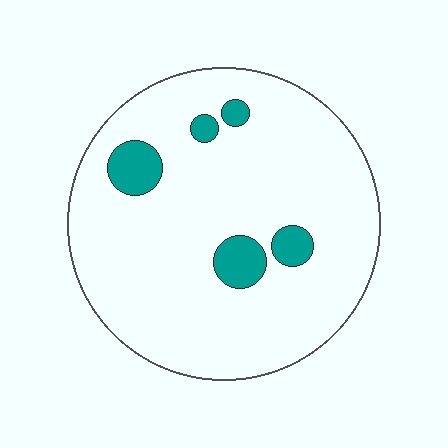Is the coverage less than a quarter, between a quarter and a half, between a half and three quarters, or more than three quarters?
Less than a quarter.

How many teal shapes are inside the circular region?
5.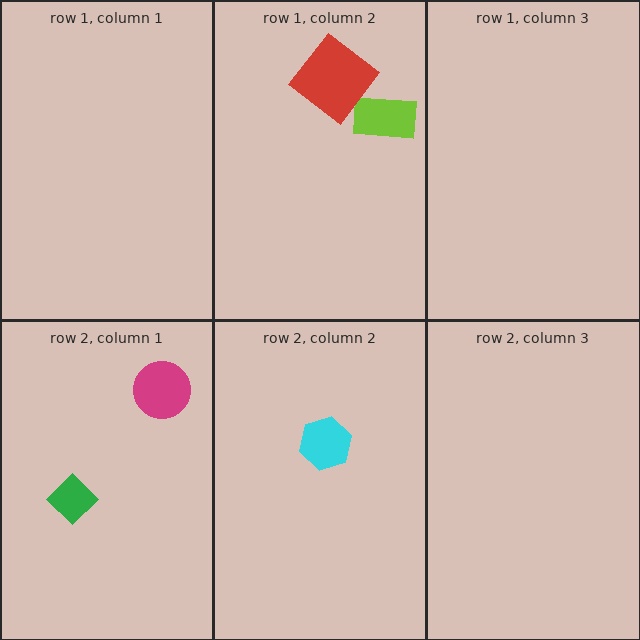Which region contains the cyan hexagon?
The row 2, column 2 region.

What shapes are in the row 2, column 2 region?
The cyan hexagon.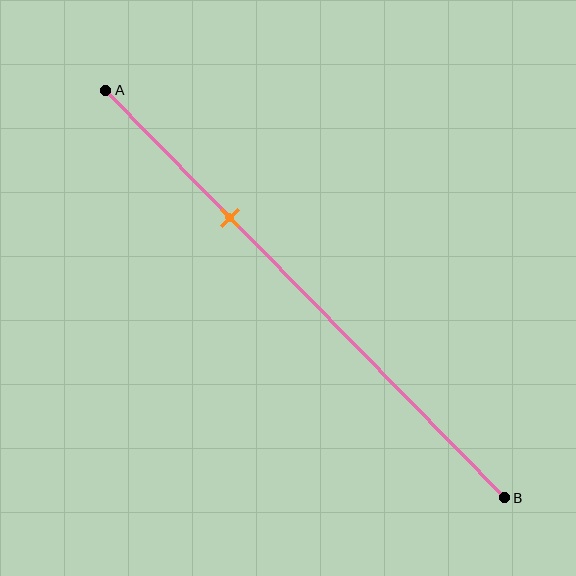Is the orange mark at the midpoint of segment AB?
No, the mark is at about 30% from A, not at the 50% midpoint.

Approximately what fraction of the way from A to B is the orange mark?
The orange mark is approximately 30% of the way from A to B.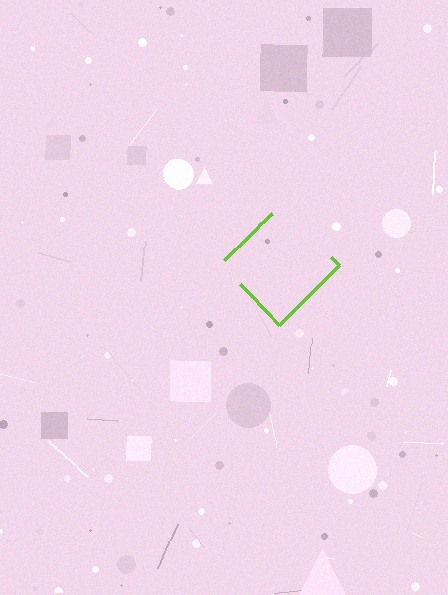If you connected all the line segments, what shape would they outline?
They would outline a diamond.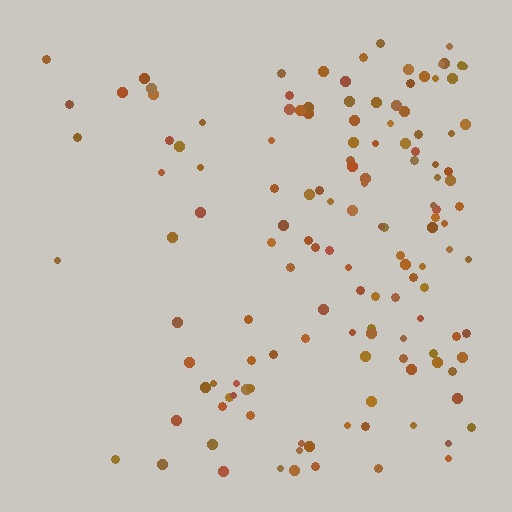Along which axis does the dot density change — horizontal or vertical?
Horizontal.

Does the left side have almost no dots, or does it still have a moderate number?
Still a moderate number, just noticeably fewer than the right.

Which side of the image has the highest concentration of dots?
The right.